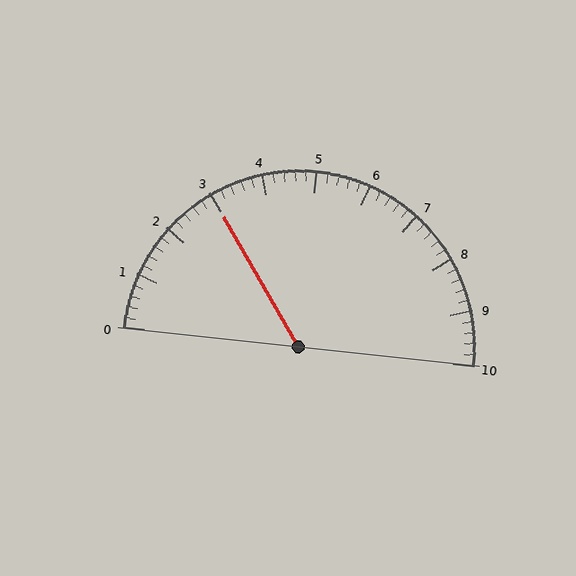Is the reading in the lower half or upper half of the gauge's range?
The reading is in the lower half of the range (0 to 10).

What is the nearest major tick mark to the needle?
The nearest major tick mark is 3.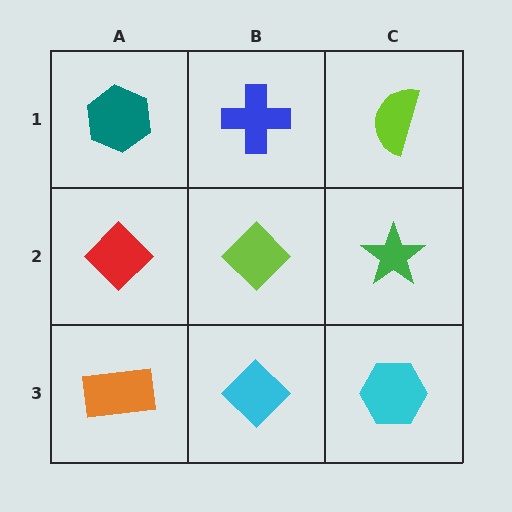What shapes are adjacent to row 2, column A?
A teal hexagon (row 1, column A), an orange rectangle (row 3, column A), a lime diamond (row 2, column B).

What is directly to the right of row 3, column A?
A cyan diamond.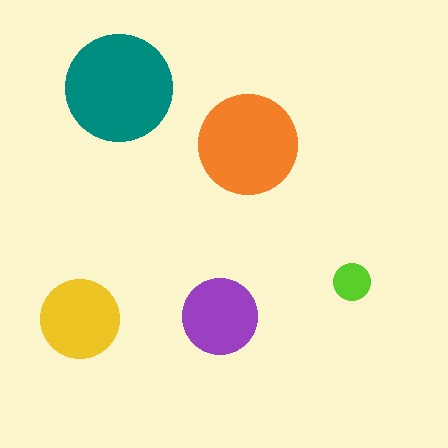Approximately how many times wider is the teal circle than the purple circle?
About 1.5 times wider.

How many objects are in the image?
There are 5 objects in the image.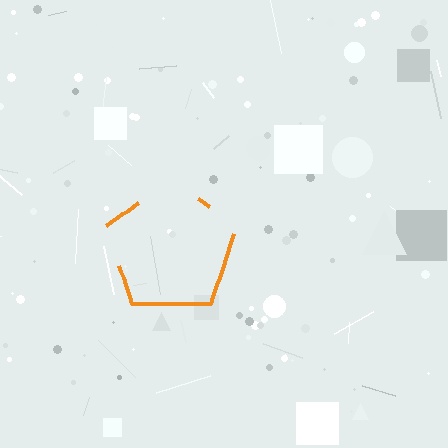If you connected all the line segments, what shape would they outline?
They would outline a pentagon.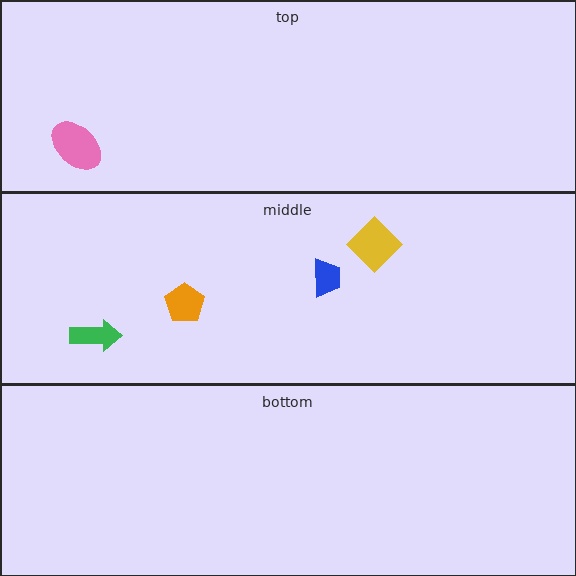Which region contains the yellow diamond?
The middle region.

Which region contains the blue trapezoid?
The middle region.